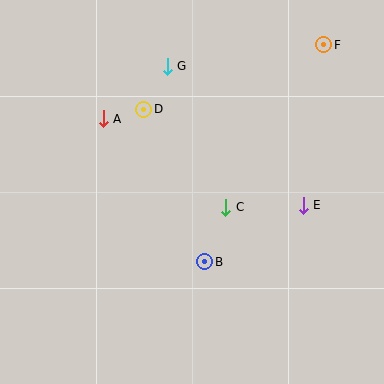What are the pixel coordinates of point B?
Point B is at (205, 262).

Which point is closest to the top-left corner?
Point A is closest to the top-left corner.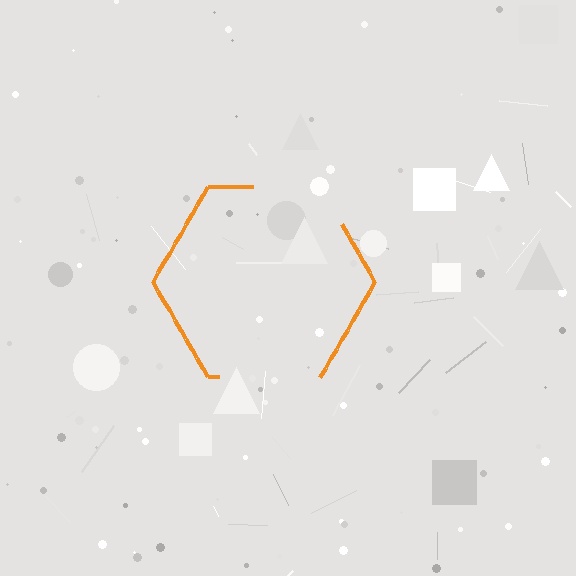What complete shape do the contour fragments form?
The contour fragments form a hexagon.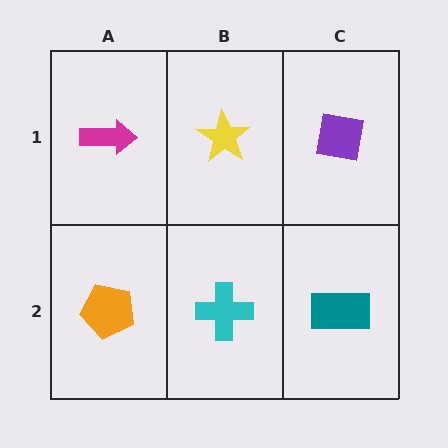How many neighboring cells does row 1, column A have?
2.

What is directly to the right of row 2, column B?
A teal rectangle.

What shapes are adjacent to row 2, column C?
A purple square (row 1, column C), a cyan cross (row 2, column B).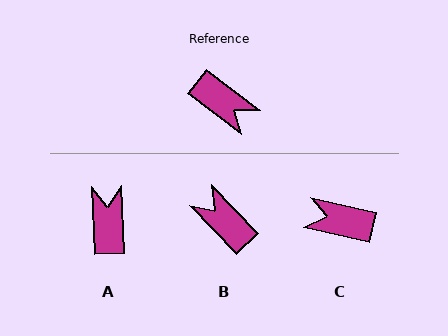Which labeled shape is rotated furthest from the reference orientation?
B, about 171 degrees away.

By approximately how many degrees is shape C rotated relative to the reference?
Approximately 155 degrees clockwise.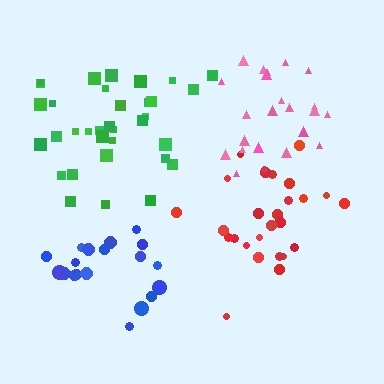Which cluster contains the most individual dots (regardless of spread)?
Green (34).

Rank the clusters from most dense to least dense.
blue, green, red, pink.